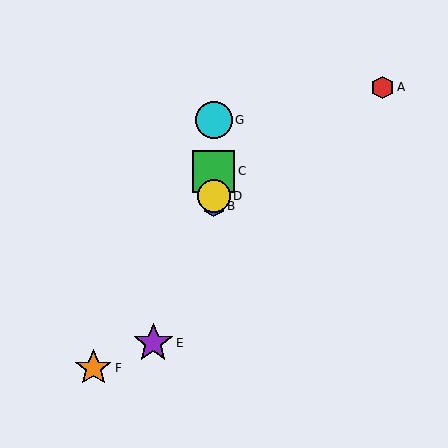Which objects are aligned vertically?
Objects B, C, D, G are aligned vertically.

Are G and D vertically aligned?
Yes, both are at x≈214.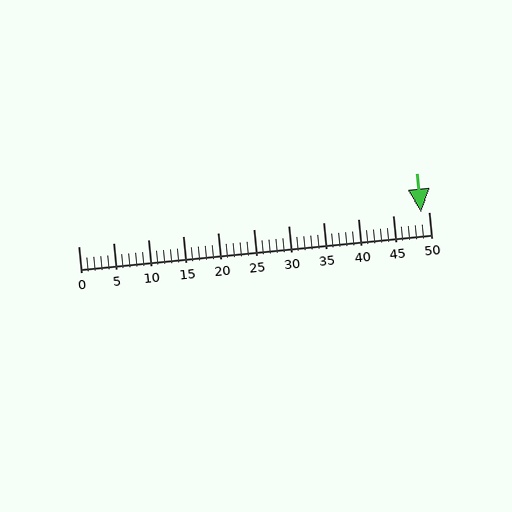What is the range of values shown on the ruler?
The ruler shows values from 0 to 50.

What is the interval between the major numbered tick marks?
The major tick marks are spaced 5 units apart.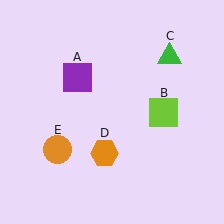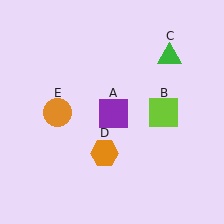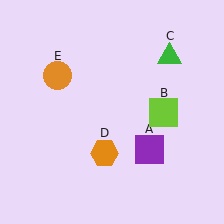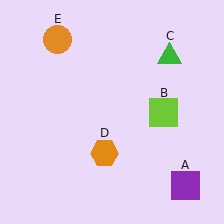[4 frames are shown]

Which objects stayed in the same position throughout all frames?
Lime square (object B) and green triangle (object C) and orange hexagon (object D) remained stationary.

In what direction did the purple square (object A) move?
The purple square (object A) moved down and to the right.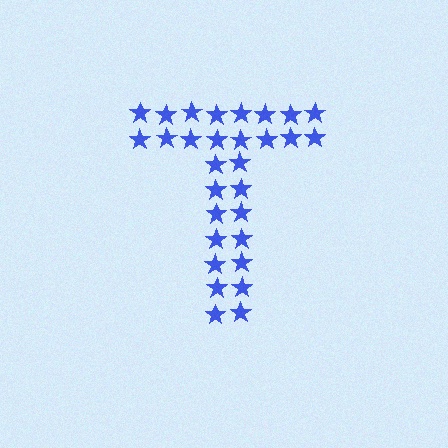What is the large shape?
The large shape is the letter T.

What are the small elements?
The small elements are stars.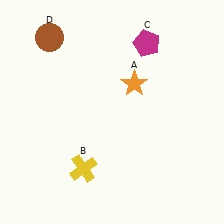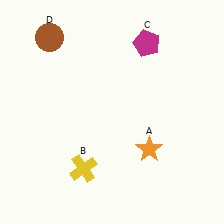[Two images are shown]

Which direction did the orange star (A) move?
The orange star (A) moved down.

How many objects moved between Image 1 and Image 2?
1 object moved between the two images.